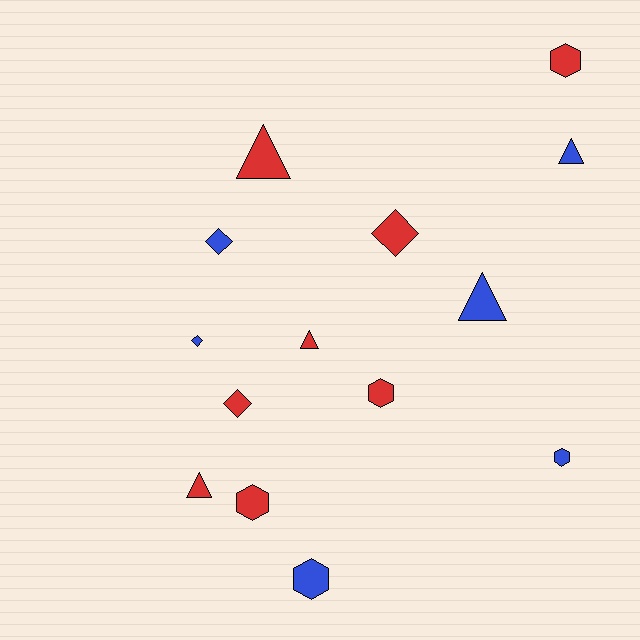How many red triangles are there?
There are 3 red triangles.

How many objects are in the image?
There are 14 objects.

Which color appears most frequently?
Red, with 8 objects.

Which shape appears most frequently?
Hexagon, with 5 objects.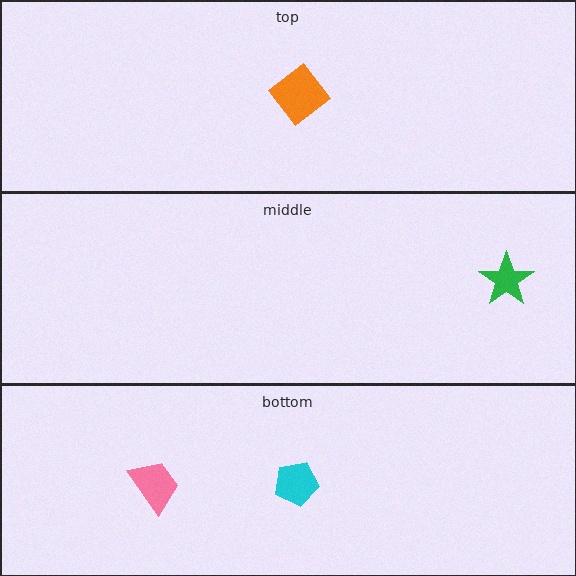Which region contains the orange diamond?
The top region.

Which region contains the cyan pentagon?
The bottom region.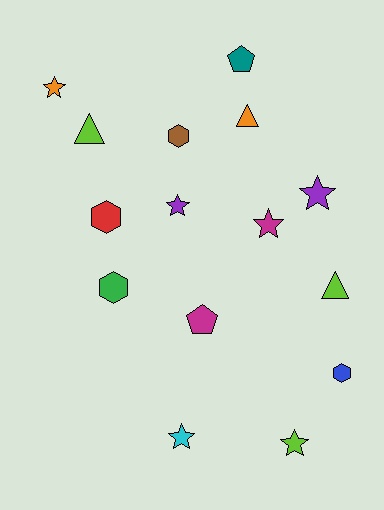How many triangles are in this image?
There are 3 triangles.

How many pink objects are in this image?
There are no pink objects.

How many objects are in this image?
There are 15 objects.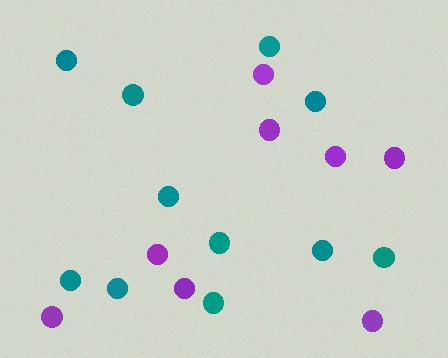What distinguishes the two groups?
There are 2 groups: one group of teal circles (11) and one group of purple circles (8).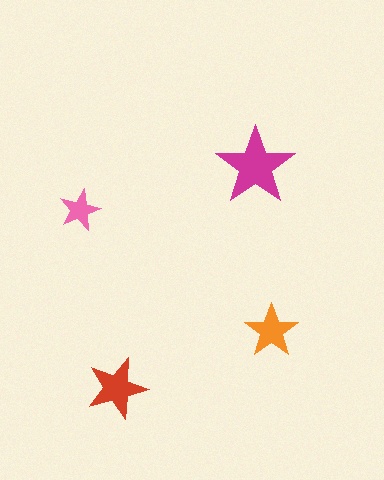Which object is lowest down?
The red star is bottommost.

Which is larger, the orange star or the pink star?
The orange one.